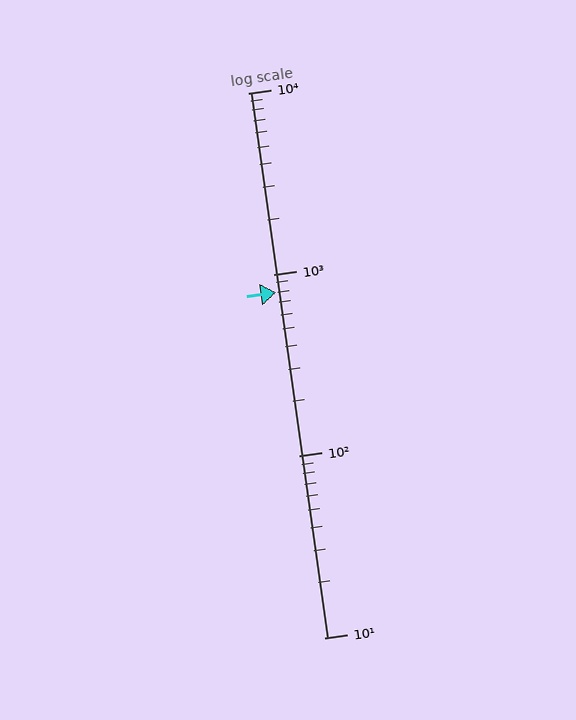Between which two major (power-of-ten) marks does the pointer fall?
The pointer is between 100 and 1000.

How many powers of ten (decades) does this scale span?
The scale spans 3 decades, from 10 to 10000.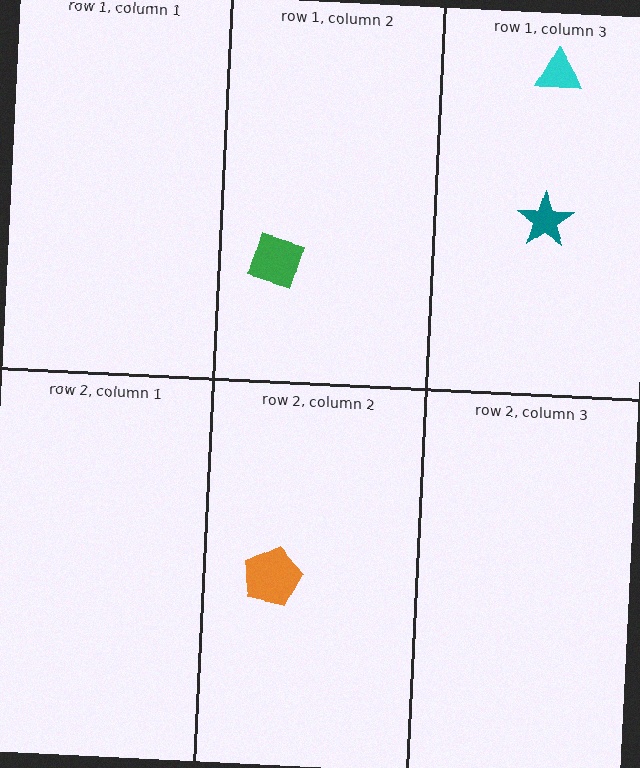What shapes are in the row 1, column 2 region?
The green square.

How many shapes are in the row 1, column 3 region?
2.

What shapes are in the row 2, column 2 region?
The orange pentagon.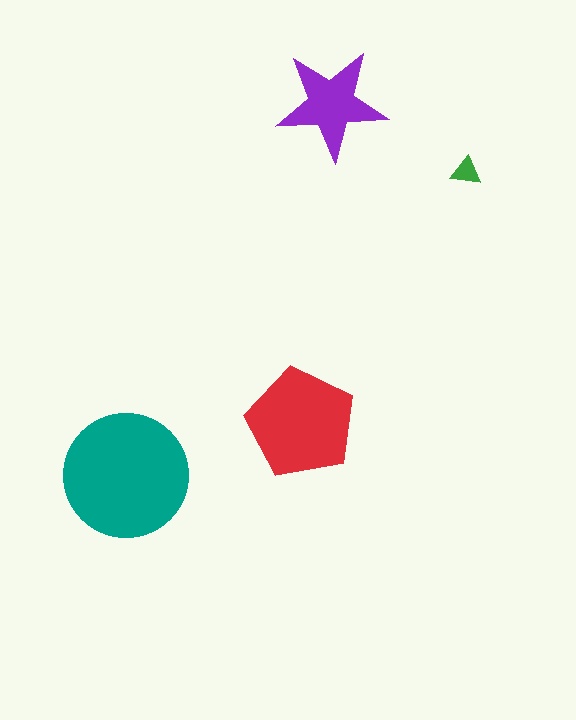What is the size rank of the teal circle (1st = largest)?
1st.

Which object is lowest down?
The teal circle is bottommost.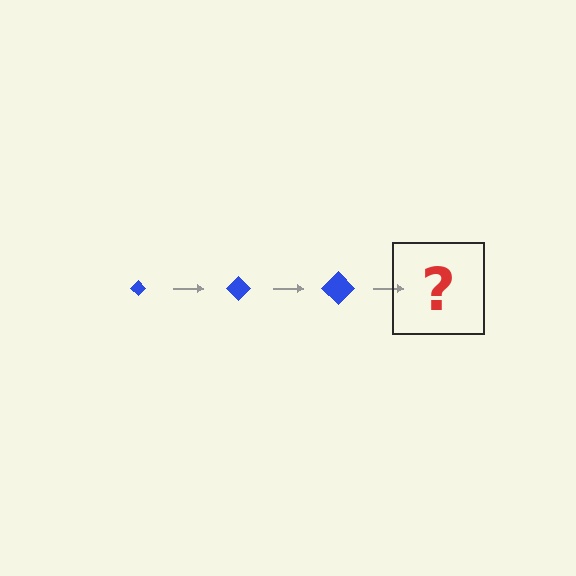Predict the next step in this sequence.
The next step is a blue diamond, larger than the previous one.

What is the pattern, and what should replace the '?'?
The pattern is that the diamond gets progressively larger each step. The '?' should be a blue diamond, larger than the previous one.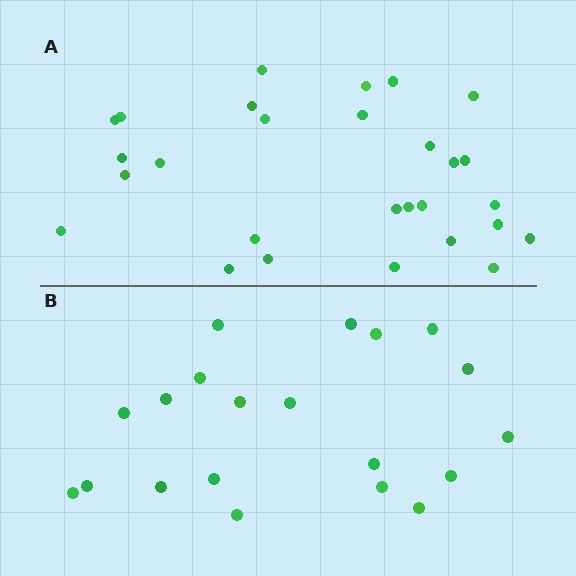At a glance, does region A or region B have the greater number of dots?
Region A (the top region) has more dots.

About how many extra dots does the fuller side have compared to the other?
Region A has roughly 8 or so more dots than region B.